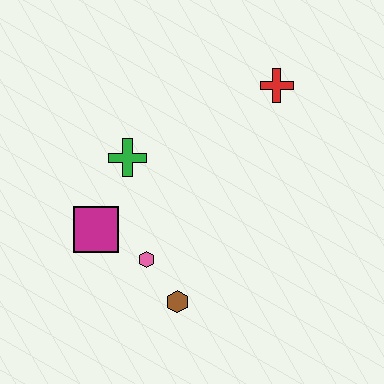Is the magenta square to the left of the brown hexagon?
Yes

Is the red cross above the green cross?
Yes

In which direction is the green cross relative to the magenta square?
The green cross is above the magenta square.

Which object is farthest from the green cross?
The red cross is farthest from the green cross.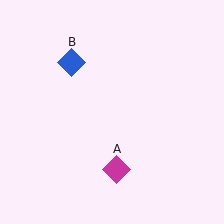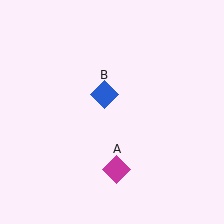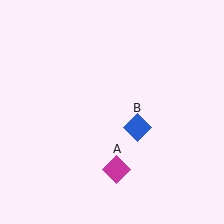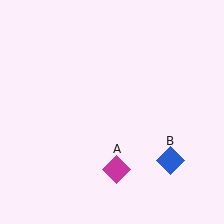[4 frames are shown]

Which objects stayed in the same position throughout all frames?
Magenta diamond (object A) remained stationary.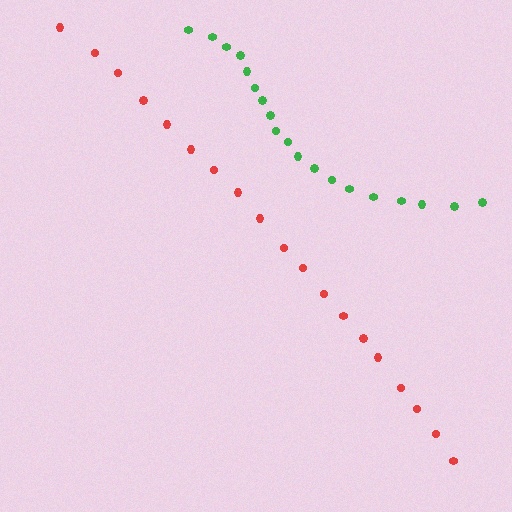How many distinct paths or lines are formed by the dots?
There are 2 distinct paths.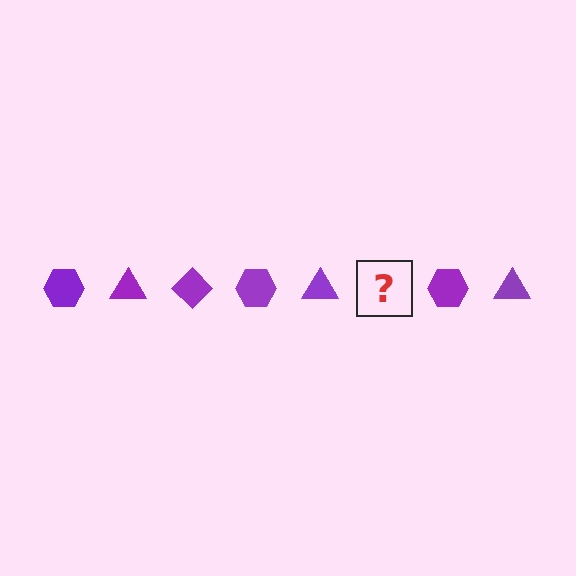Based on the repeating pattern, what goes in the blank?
The blank should be a purple diamond.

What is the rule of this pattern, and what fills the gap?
The rule is that the pattern cycles through hexagon, triangle, diamond shapes in purple. The gap should be filled with a purple diamond.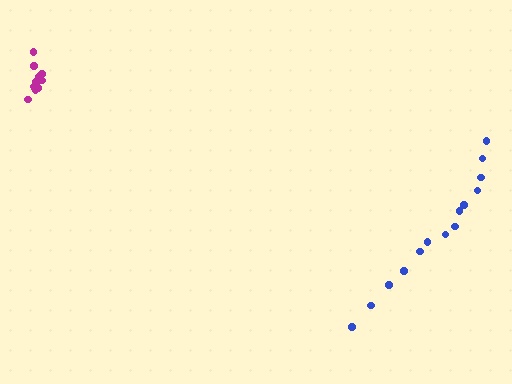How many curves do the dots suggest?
There are 2 distinct paths.